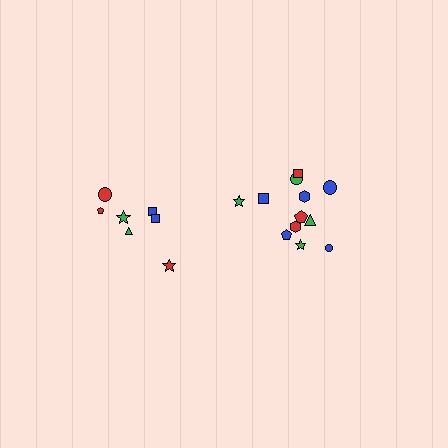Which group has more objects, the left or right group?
The right group.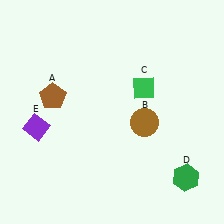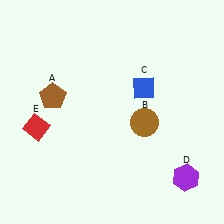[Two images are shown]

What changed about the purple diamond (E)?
In Image 1, E is purple. In Image 2, it changed to red.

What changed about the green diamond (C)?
In Image 1, C is green. In Image 2, it changed to blue.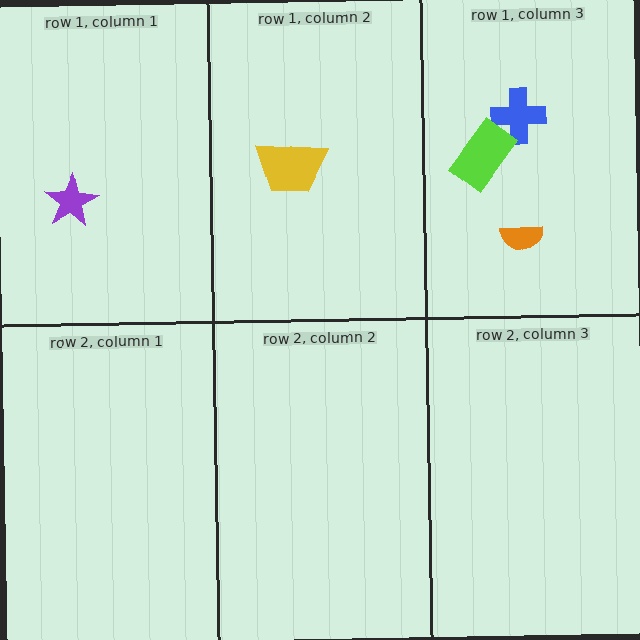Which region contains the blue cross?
The row 1, column 3 region.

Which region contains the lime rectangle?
The row 1, column 3 region.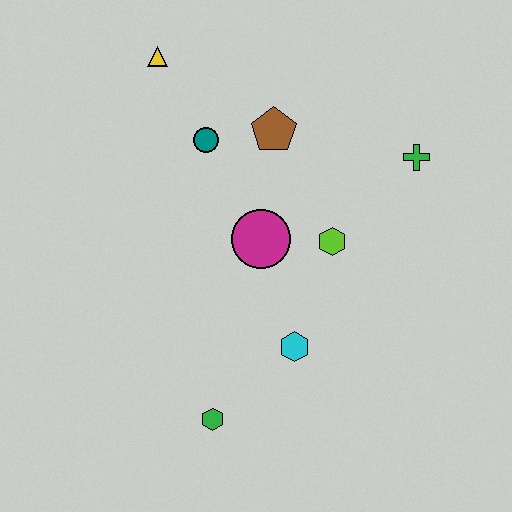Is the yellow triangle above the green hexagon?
Yes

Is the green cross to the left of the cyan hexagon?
No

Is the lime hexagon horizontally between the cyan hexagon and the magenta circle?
No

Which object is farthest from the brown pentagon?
The green hexagon is farthest from the brown pentagon.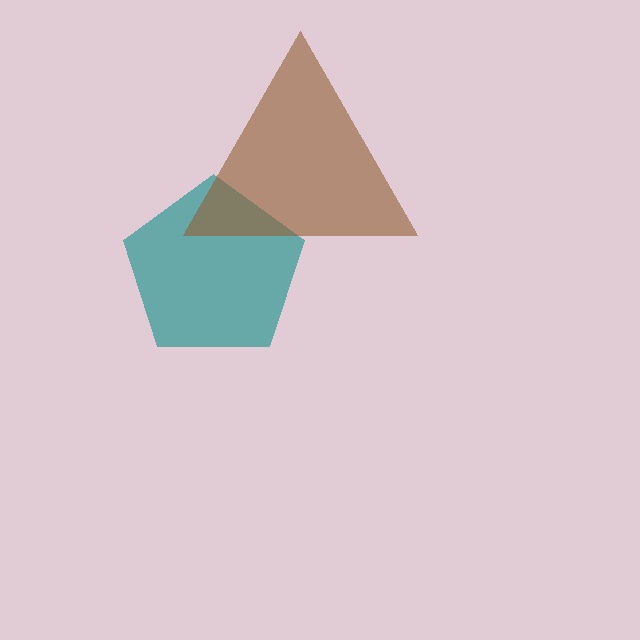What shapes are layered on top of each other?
The layered shapes are: a teal pentagon, a brown triangle.